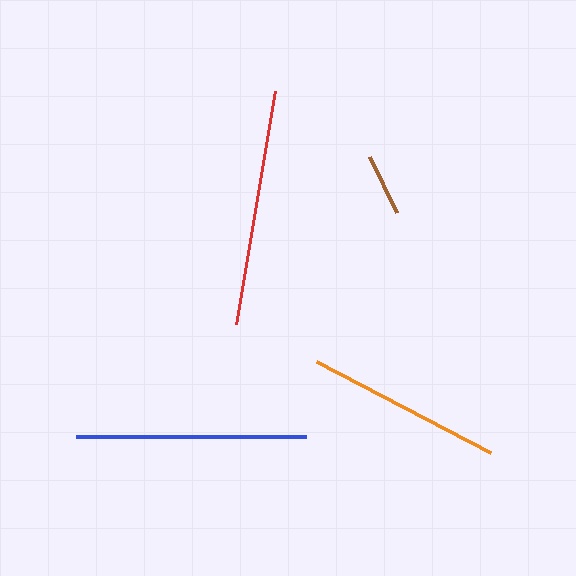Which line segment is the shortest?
The brown line is the shortest at approximately 63 pixels.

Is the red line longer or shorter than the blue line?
The red line is longer than the blue line.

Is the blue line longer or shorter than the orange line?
The blue line is longer than the orange line.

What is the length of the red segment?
The red segment is approximately 236 pixels long.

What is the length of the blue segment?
The blue segment is approximately 230 pixels long.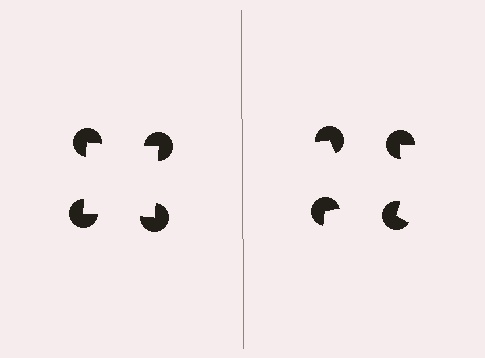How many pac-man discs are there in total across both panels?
8 — 4 on each side.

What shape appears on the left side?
An illusory square.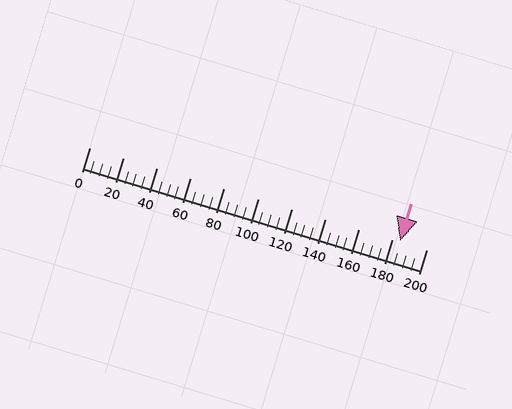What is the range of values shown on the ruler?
The ruler shows values from 0 to 200.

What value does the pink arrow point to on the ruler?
The pink arrow points to approximately 185.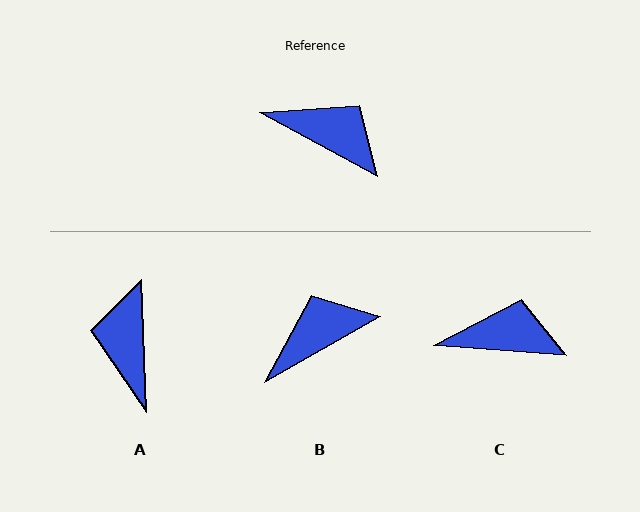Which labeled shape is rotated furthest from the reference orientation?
A, about 121 degrees away.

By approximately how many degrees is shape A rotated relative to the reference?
Approximately 121 degrees counter-clockwise.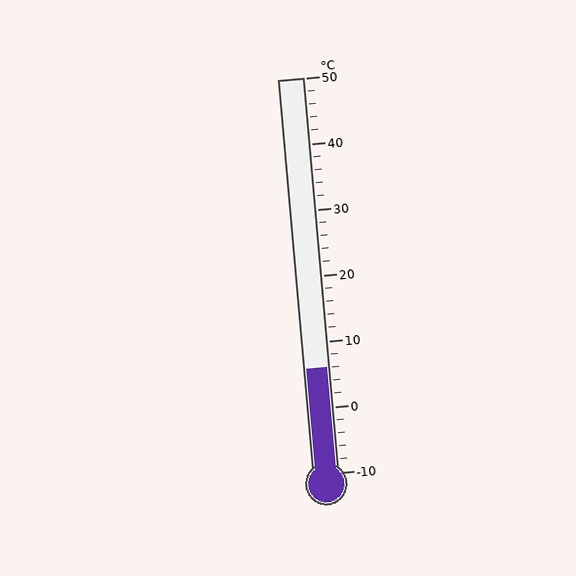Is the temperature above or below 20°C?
The temperature is below 20°C.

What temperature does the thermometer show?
The thermometer shows approximately 6°C.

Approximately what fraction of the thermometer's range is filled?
The thermometer is filled to approximately 25% of its range.